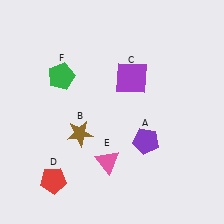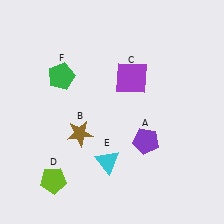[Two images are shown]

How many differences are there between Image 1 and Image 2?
There are 2 differences between the two images.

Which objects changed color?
D changed from red to lime. E changed from pink to cyan.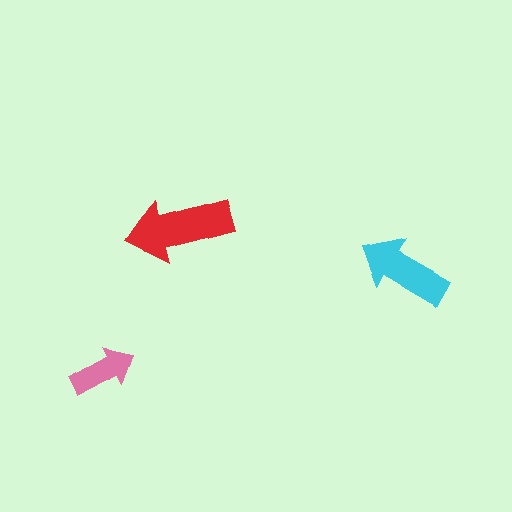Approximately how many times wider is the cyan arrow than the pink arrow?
About 1.5 times wider.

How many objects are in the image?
There are 3 objects in the image.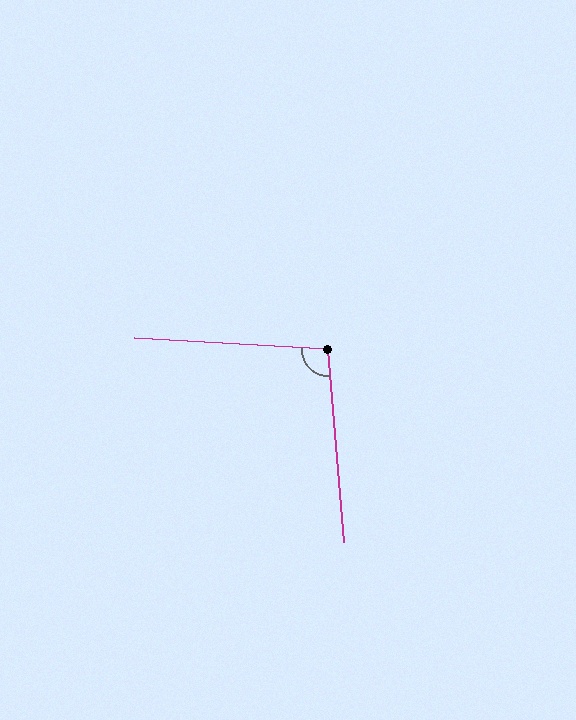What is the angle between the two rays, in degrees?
Approximately 98 degrees.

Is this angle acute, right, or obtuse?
It is obtuse.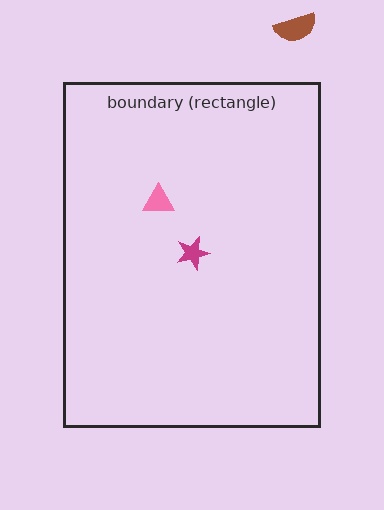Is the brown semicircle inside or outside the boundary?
Outside.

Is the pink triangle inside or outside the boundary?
Inside.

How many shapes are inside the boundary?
2 inside, 1 outside.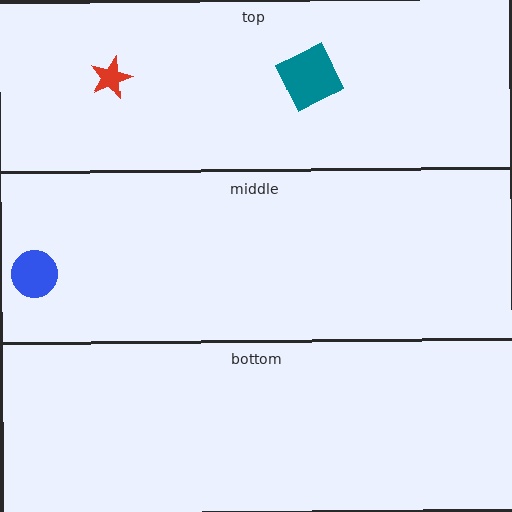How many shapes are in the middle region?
1.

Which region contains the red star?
The top region.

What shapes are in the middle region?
The blue circle.